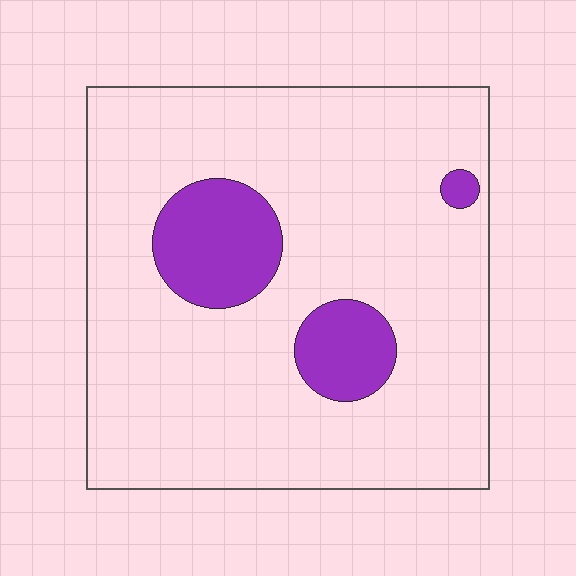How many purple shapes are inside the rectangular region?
3.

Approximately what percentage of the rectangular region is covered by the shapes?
Approximately 15%.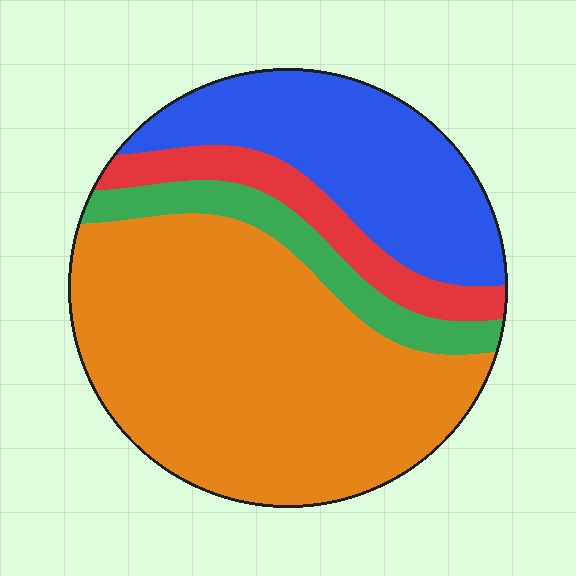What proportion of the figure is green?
Green takes up about one tenth (1/10) of the figure.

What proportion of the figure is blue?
Blue covers around 25% of the figure.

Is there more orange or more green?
Orange.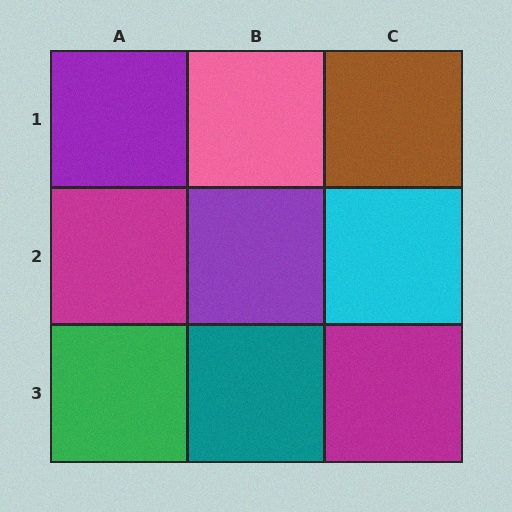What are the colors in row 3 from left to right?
Green, teal, magenta.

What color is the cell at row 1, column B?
Pink.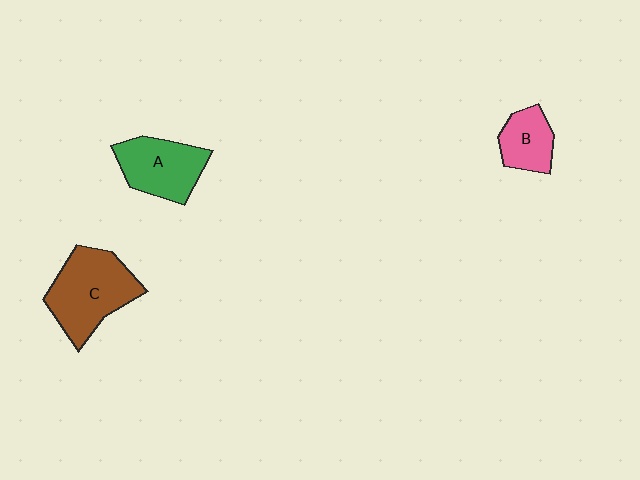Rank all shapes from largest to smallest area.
From largest to smallest: C (brown), A (green), B (pink).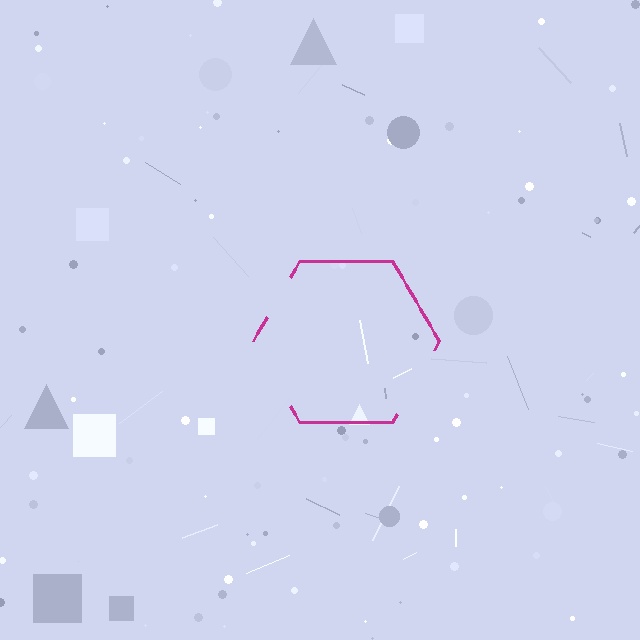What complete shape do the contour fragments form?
The contour fragments form a hexagon.